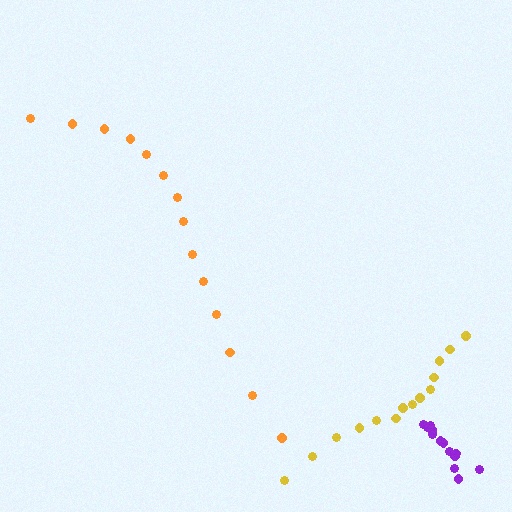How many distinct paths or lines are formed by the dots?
There are 3 distinct paths.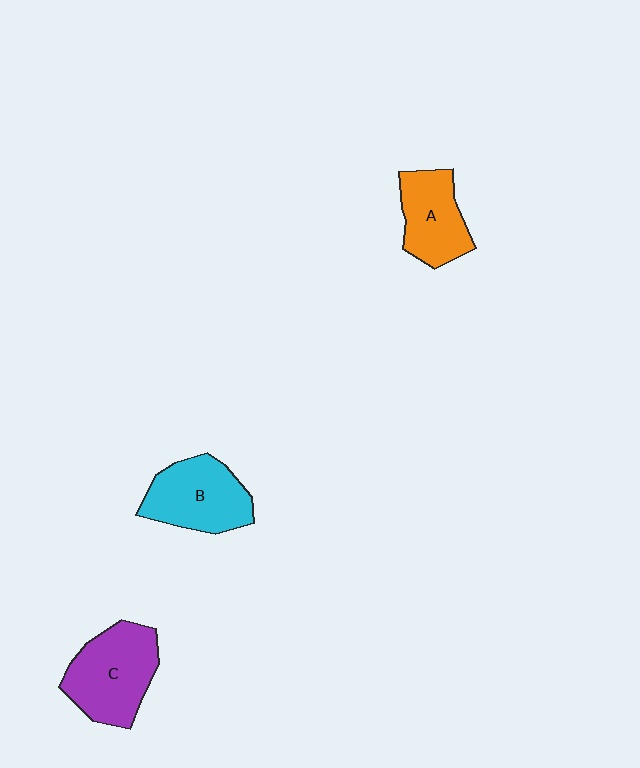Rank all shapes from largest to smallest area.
From largest to smallest: C (purple), B (cyan), A (orange).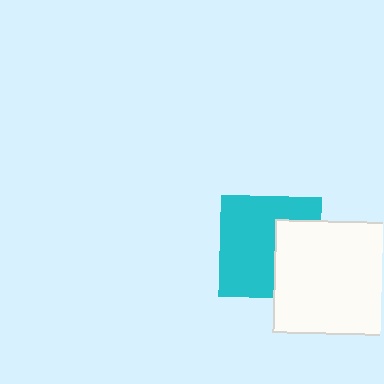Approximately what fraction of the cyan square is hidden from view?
Roughly 35% of the cyan square is hidden behind the white square.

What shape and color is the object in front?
The object in front is a white square.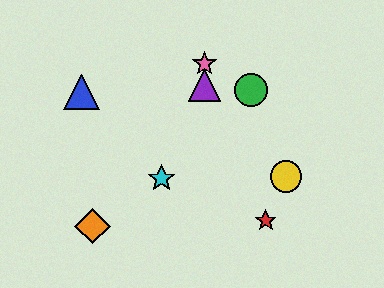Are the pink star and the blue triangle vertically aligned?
No, the pink star is at x≈205 and the blue triangle is at x≈82.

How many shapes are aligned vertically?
2 shapes (the purple triangle, the pink star) are aligned vertically.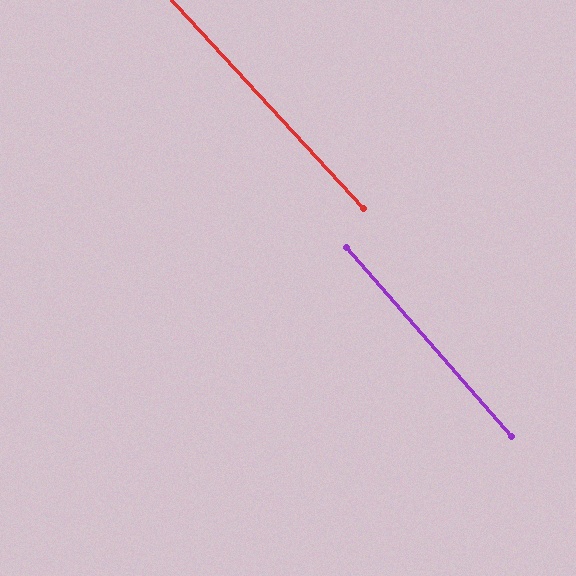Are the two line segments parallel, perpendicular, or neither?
Parallel — their directions differ by only 1.4°.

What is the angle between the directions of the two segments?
Approximately 1 degree.